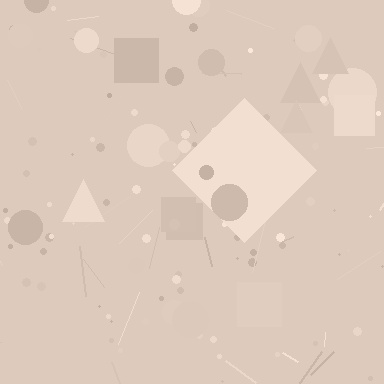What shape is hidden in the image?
A diamond is hidden in the image.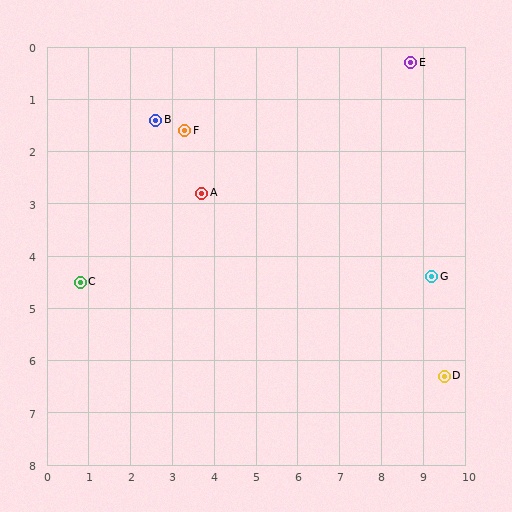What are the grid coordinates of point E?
Point E is at approximately (8.7, 0.3).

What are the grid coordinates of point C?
Point C is at approximately (0.8, 4.5).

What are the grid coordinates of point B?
Point B is at approximately (2.6, 1.4).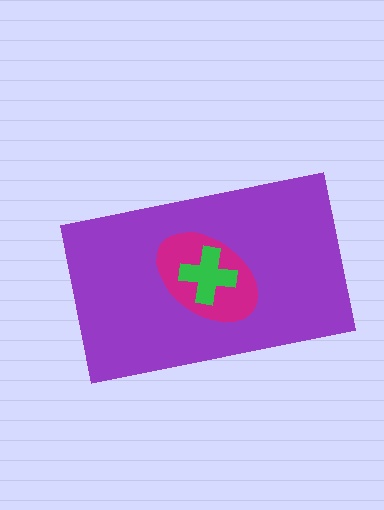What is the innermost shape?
The green cross.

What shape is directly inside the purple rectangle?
The magenta ellipse.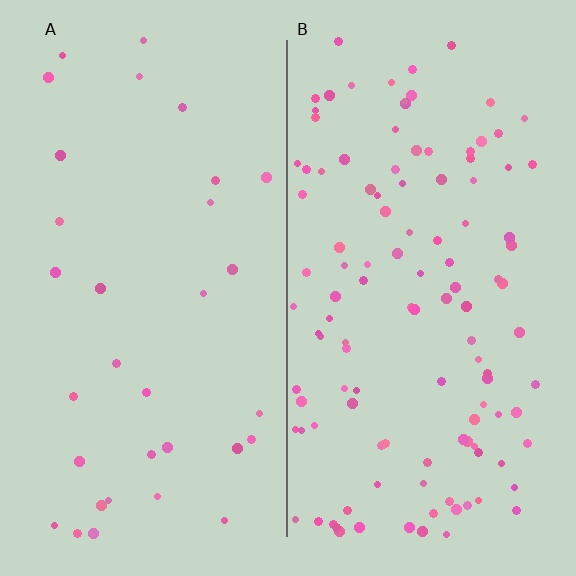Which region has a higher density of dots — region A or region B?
B (the right).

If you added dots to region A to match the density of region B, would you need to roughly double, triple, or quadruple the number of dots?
Approximately quadruple.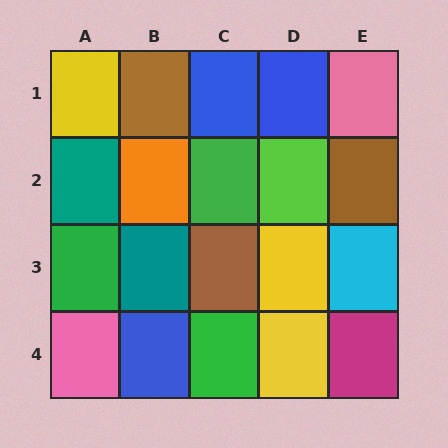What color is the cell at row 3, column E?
Cyan.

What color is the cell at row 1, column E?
Pink.